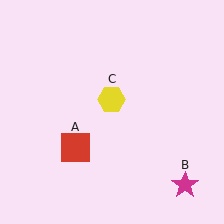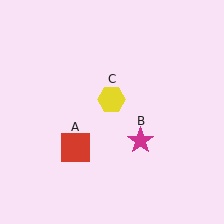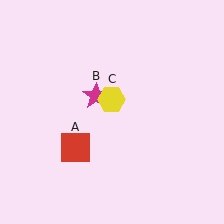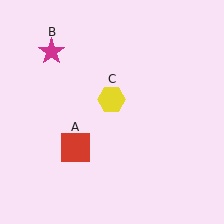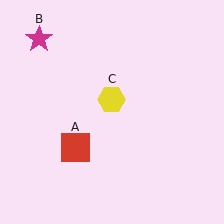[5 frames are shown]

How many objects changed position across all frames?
1 object changed position: magenta star (object B).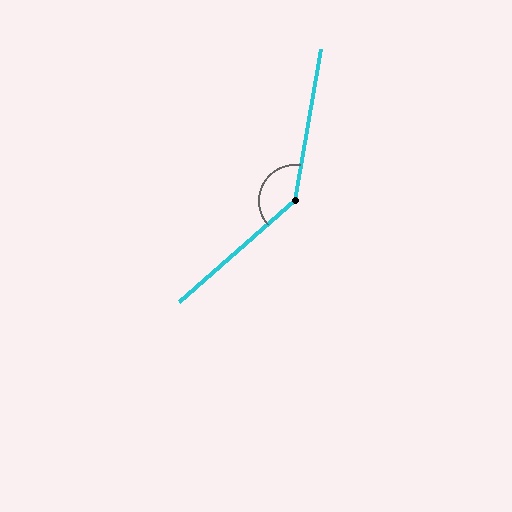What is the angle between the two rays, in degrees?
Approximately 141 degrees.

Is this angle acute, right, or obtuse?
It is obtuse.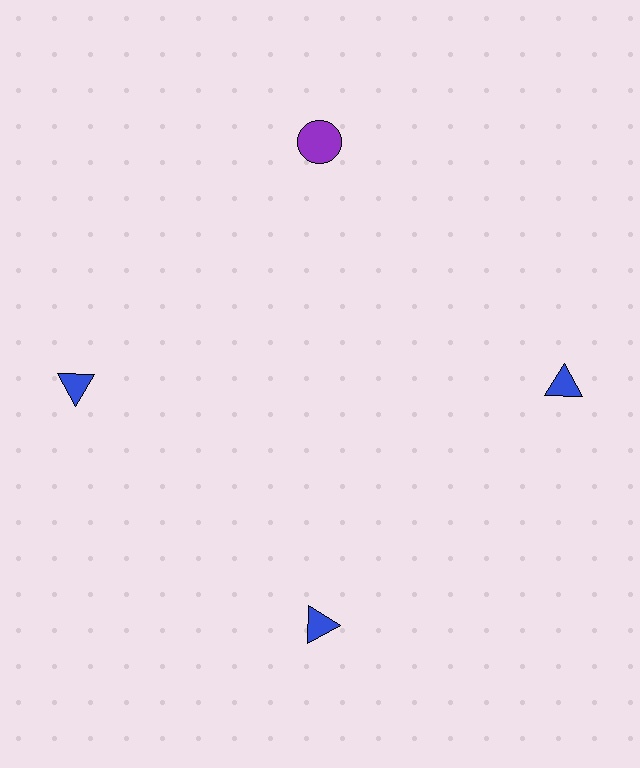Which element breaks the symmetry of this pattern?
The purple circle at roughly the 12 o'clock position breaks the symmetry. All other shapes are blue triangles.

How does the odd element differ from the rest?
It differs in both color (purple instead of blue) and shape (circle instead of triangle).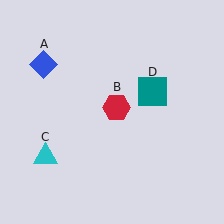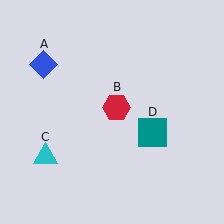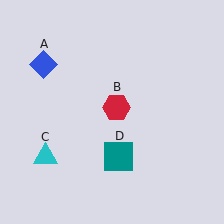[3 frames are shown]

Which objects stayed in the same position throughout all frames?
Blue diamond (object A) and red hexagon (object B) and cyan triangle (object C) remained stationary.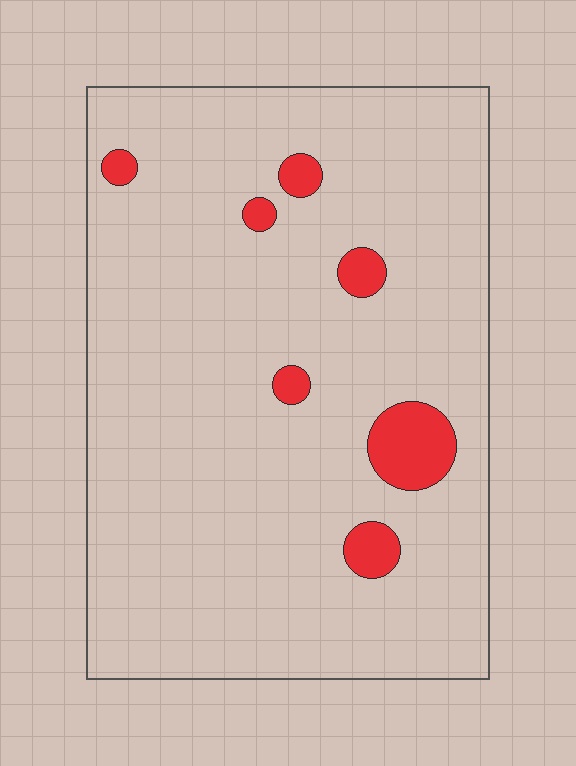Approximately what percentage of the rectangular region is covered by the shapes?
Approximately 5%.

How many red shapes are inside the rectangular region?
7.